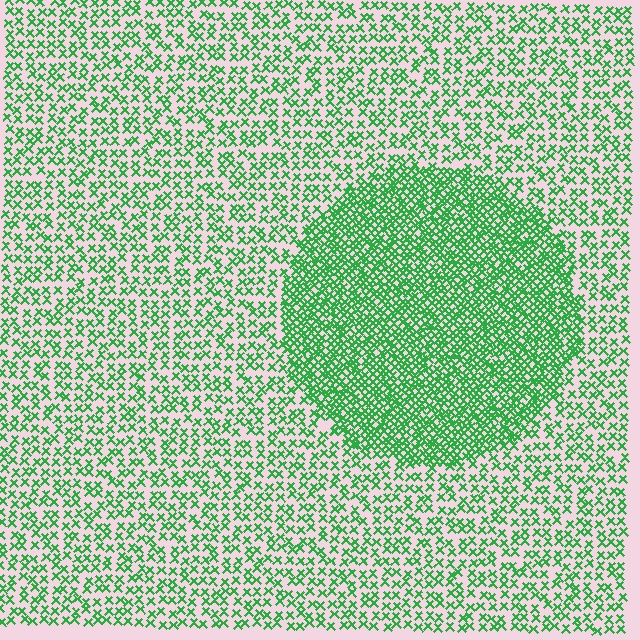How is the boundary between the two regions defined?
The boundary is defined by a change in element density (approximately 2.2x ratio). All elements are the same color, size, and shape.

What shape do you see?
I see a circle.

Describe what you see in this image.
The image contains small green elements arranged at two different densities. A circle-shaped region is visible where the elements are more densely packed than the surrounding area.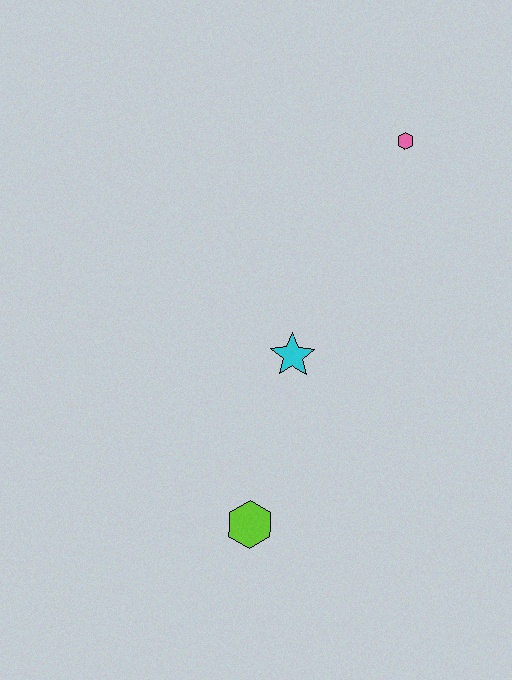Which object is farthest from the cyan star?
The pink hexagon is farthest from the cyan star.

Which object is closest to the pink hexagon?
The cyan star is closest to the pink hexagon.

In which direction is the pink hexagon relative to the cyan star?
The pink hexagon is above the cyan star.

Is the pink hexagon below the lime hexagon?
No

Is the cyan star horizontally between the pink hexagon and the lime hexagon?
Yes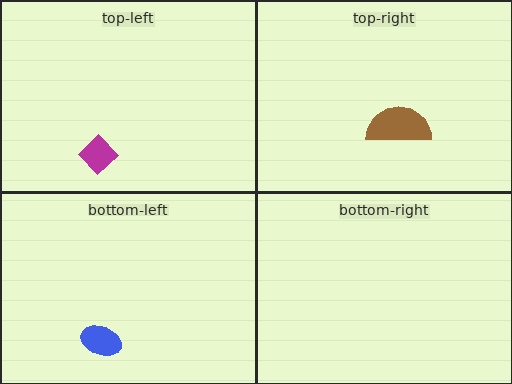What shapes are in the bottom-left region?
The blue ellipse.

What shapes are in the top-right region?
The brown semicircle.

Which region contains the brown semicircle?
The top-right region.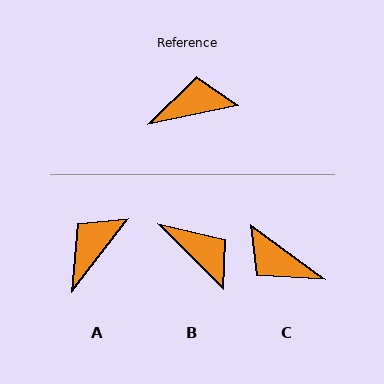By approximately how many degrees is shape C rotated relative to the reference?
Approximately 132 degrees counter-clockwise.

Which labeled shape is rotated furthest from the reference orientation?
C, about 132 degrees away.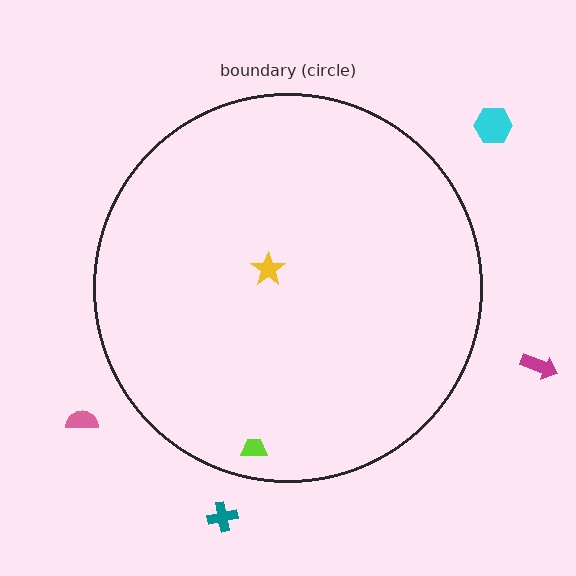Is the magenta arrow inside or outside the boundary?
Outside.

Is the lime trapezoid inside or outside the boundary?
Inside.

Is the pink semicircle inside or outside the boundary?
Outside.